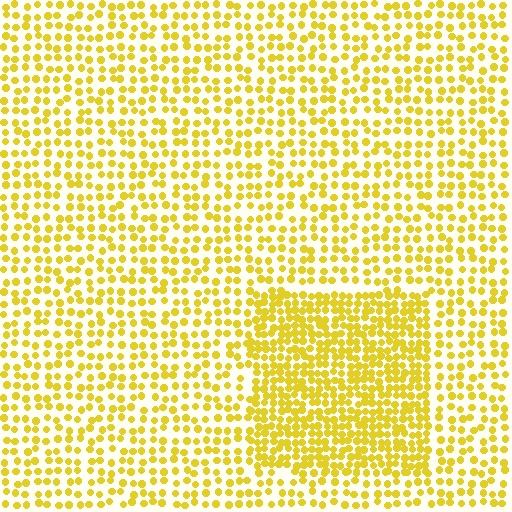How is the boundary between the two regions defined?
The boundary is defined by a change in element density (approximately 1.9x ratio). All elements are the same color, size, and shape.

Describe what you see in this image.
The image contains small yellow elements arranged at two different densities. A rectangle-shaped region is visible where the elements are more densely packed than the surrounding area.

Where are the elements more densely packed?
The elements are more densely packed inside the rectangle boundary.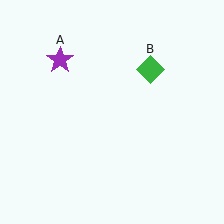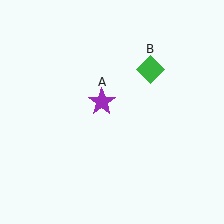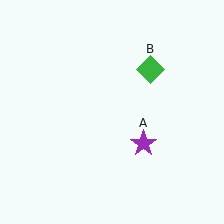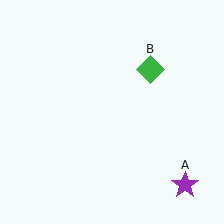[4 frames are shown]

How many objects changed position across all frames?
1 object changed position: purple star (object A).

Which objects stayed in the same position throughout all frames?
Green diamond (object B) remained stationary.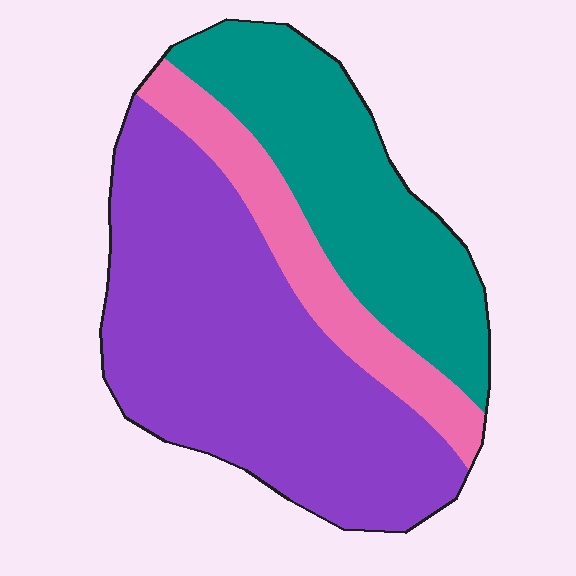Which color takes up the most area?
Purple, at roughly 55%.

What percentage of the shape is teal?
Teal takes up about one third (1/3) of the shape.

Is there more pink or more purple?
Purple.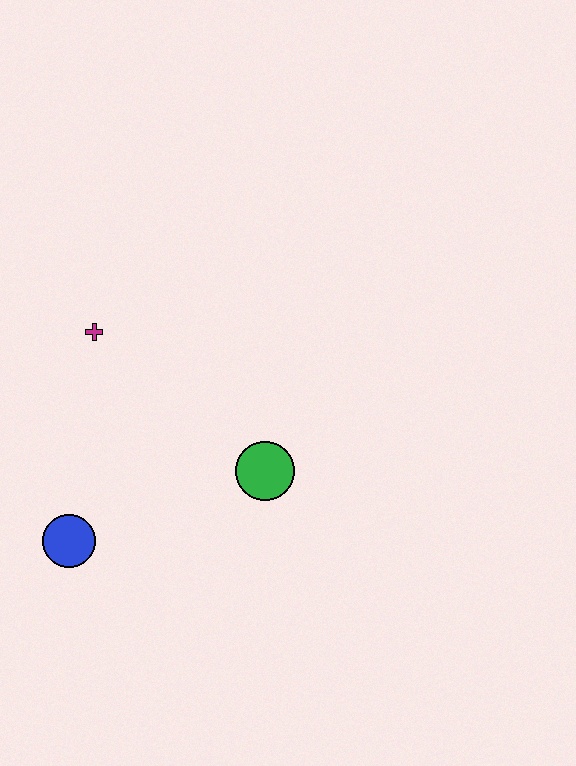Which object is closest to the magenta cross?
The blue circle is closest to the magenta cross.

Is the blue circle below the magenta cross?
Yes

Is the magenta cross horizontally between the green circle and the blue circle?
Yes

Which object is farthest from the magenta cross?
The green circle is farthest from the magenta cross.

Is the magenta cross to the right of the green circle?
No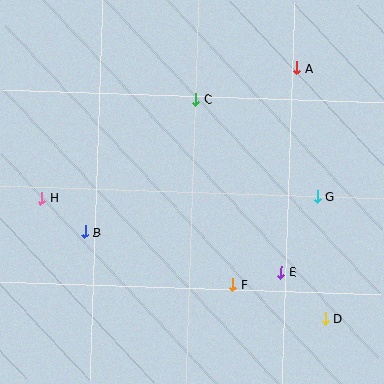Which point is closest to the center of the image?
Point C at (196, 99) is closest to the center.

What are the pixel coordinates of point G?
Point G is at (317, 196).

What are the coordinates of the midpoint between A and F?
The midpoint between A and F is at (265, 176).